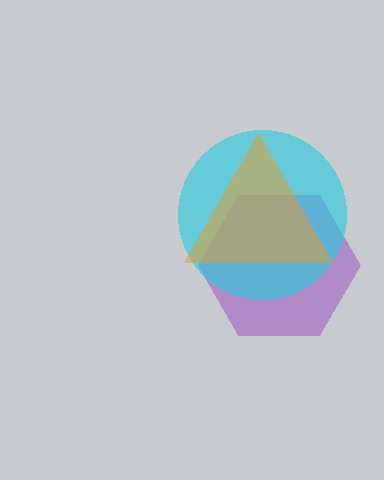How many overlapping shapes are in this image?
There are 3 overlapping shapes in the image.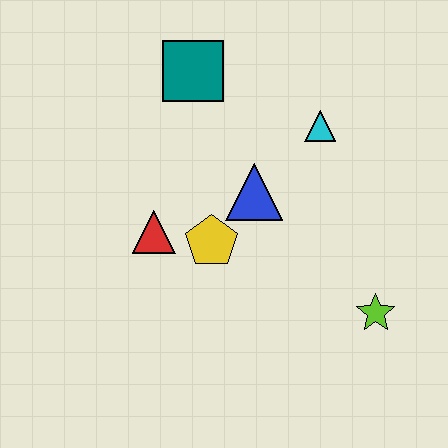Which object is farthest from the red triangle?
The lime star is farthest from the red triangle.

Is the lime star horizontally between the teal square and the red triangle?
No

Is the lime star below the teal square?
Yes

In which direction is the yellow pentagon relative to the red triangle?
The yellow pentagon is to the right of the red triangle.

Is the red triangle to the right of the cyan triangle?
No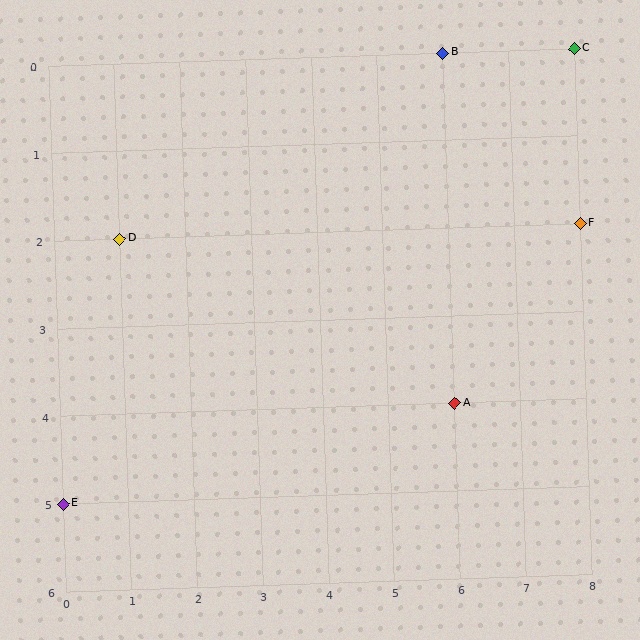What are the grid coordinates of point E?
Point E is at grid coordinates (0, 5).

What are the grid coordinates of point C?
Point C is at grid coordinates (8, 0).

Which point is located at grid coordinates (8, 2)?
Point F is at (8, 2).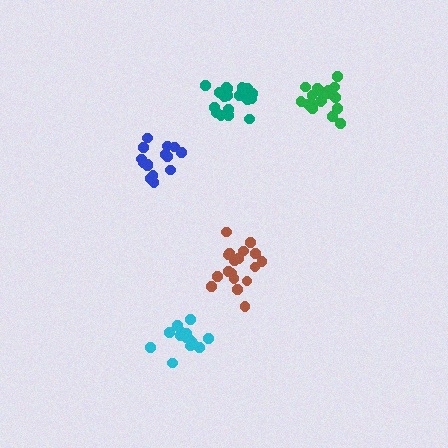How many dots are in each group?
Group 1: 15 dots, Group 2: 18 dots, Group 3: 15 dots, Group 4: 20 dots, Group 5: 21 dots (89 total).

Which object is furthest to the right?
The green cluster is rightmost.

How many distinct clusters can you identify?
There are 5 distinct clusters.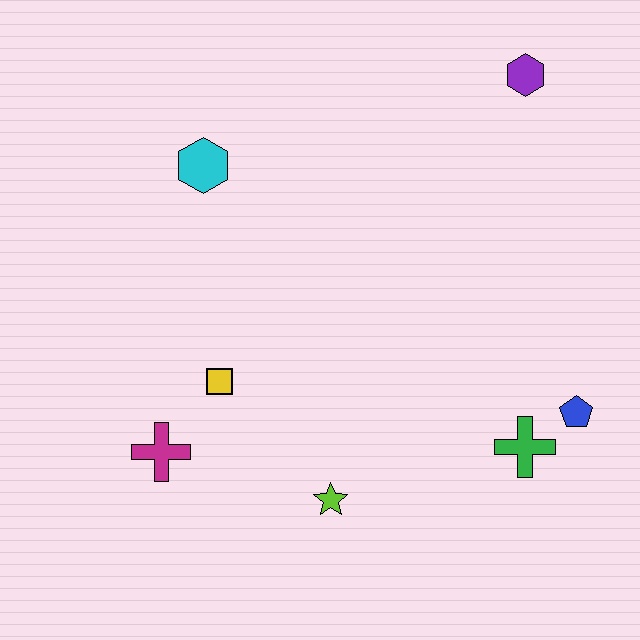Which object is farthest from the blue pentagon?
The cyan hexagon is farthest from the blue pentagon.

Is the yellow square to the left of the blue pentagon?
Yes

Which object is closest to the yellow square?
The magenta cross is closest to the yellow square.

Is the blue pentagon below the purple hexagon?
Yes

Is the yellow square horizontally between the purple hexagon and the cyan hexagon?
Yes